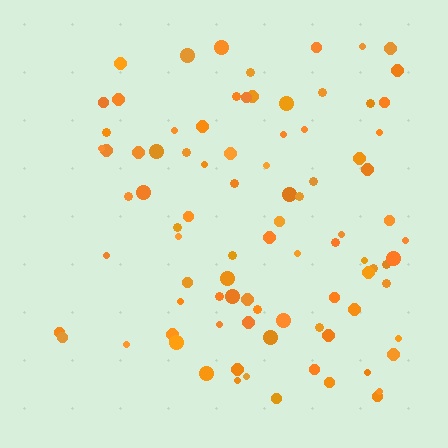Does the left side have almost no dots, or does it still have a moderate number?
Still a moderate number, just noticeably fewer than the right.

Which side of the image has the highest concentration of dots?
The right.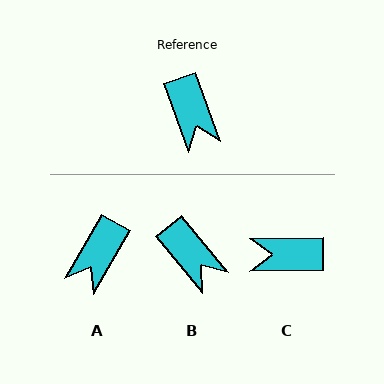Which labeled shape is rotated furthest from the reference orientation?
C, about 109 degrees away.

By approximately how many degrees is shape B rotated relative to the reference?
Approximately 20 degrees counter-clockwise.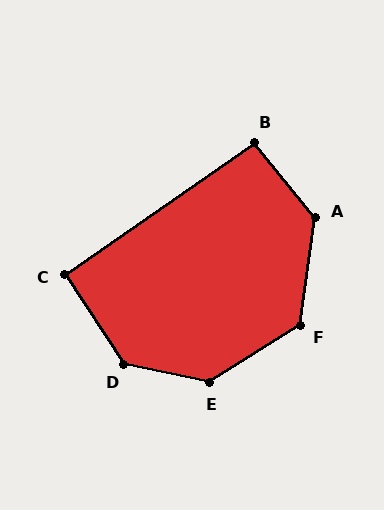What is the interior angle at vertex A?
Approximately 133 degrees (obtuse).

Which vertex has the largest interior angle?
E, at approximately 136 degrees.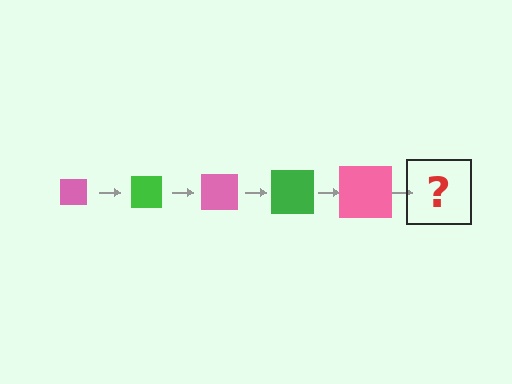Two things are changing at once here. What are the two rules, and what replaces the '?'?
The two rules are that the square grows larger each step and the color cycles through pink and green. The '?' should be a green square, larger than the previous one.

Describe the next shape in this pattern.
It should be a green square, larger than the previous one.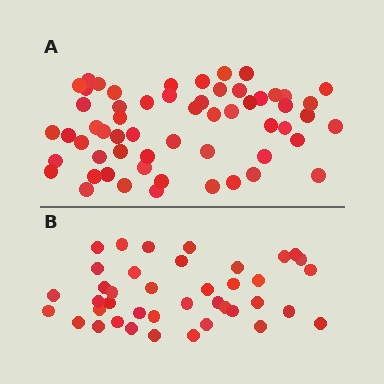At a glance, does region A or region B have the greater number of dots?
Region A (the top region) has more dots.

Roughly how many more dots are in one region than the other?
Region A has approximately 20 more dots than region B.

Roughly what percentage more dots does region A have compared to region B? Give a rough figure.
About 45% more.